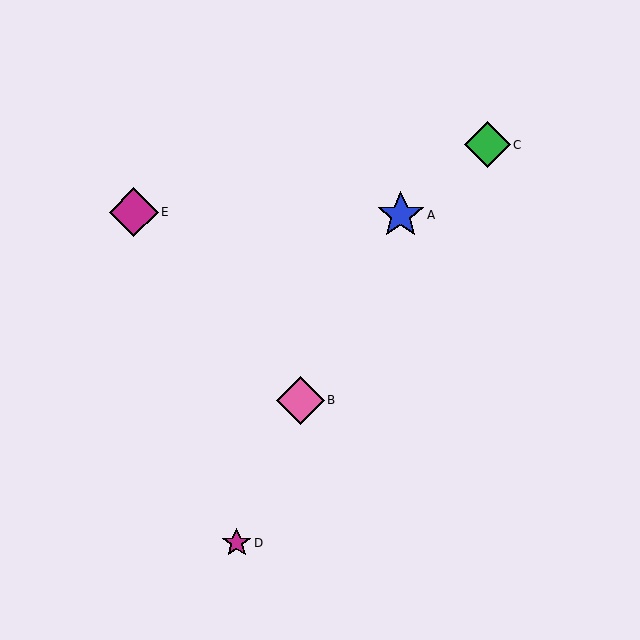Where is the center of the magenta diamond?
The center of the magenta diamond is at (134, 212).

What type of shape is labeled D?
Shape D is a magenta star.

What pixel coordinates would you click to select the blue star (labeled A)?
Click at (401, 215) to select the blue star A.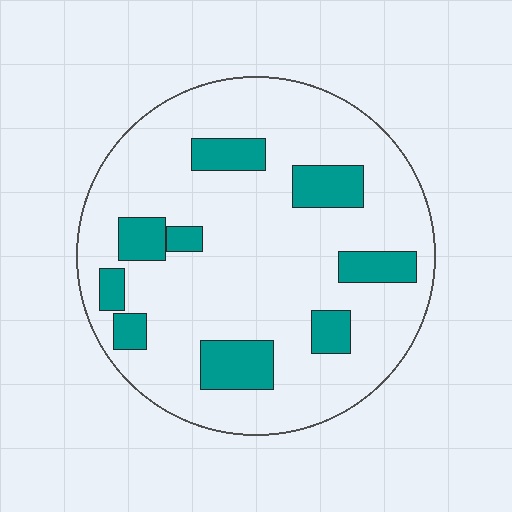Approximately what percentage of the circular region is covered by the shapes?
Approximately 20%.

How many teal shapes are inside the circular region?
9.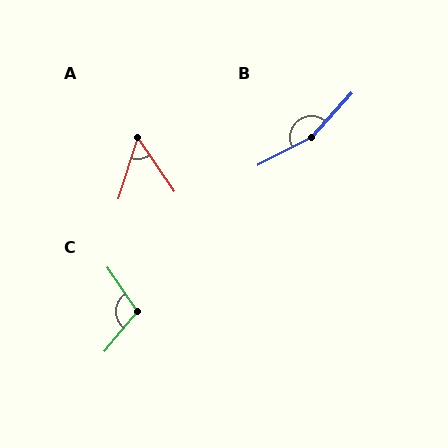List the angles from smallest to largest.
A (52°), C (107°), B (160°).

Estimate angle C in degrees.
Approximately 107 degrees.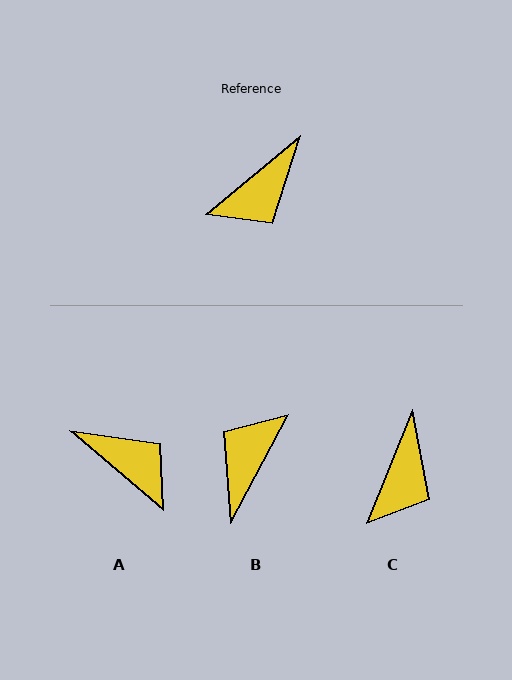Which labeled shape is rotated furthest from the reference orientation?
B, about 158 degrees away.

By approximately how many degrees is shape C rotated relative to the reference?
Approximately 28 degrees counter-clockwise.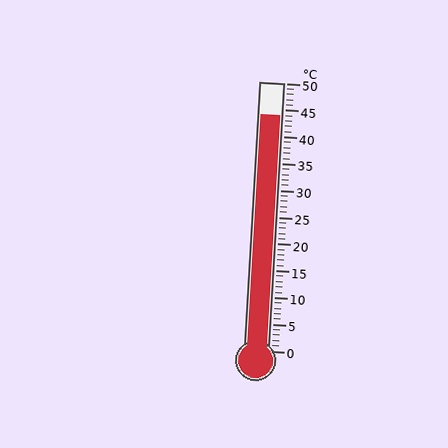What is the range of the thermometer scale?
The thermometer scale ranges from 0°C to 50°C.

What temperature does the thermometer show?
The thermometer shows approximately 44°C.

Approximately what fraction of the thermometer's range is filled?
The thermometer is filled to approximately 90% of its range.